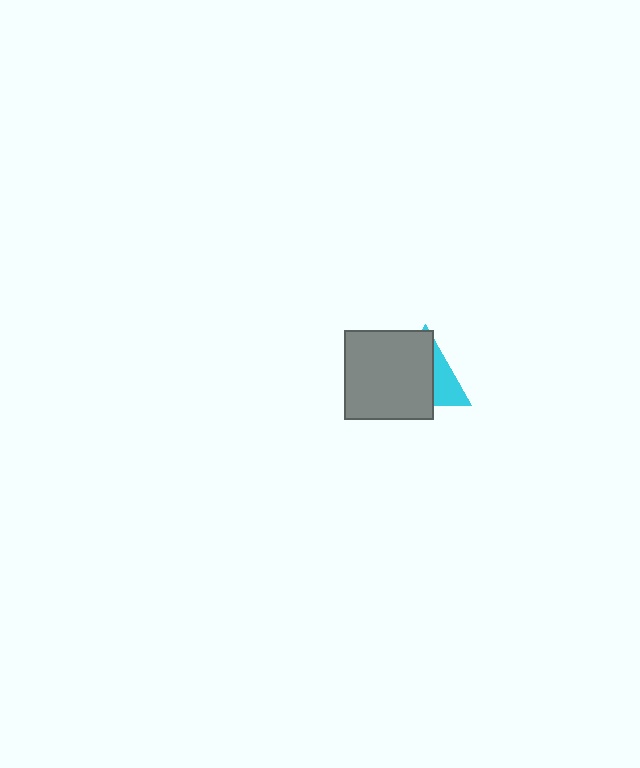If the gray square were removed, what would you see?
You would see the complete cyan triangle.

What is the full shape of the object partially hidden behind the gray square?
The partially hidden object is a cyan triangle.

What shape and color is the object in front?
The object in front is a gray square.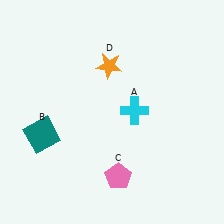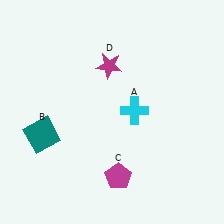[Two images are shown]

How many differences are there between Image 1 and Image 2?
There are 2 differences between the two images.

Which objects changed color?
C changed from pink to magenta. D changed from orange to magenta.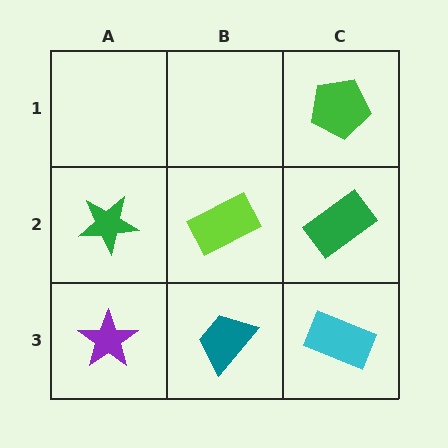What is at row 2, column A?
A green star.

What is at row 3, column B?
A teal trapezoid.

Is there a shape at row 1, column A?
No, that cell is empty.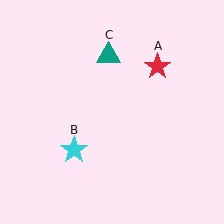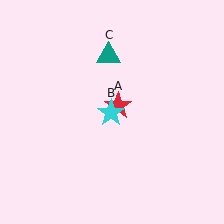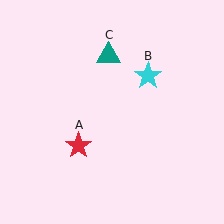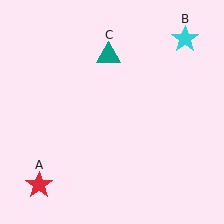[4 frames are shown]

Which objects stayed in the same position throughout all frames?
Teal triangle (object C) remained stationary.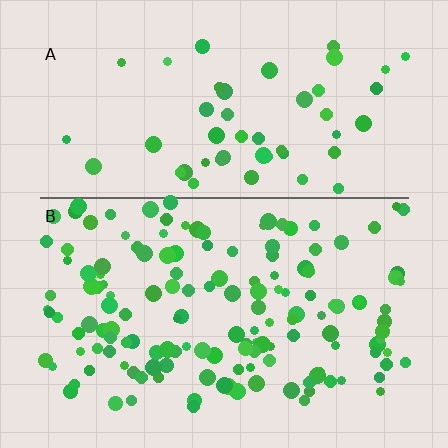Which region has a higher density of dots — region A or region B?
B (the bottom).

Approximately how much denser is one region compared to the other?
Approximately 2.8× — region B over region A.